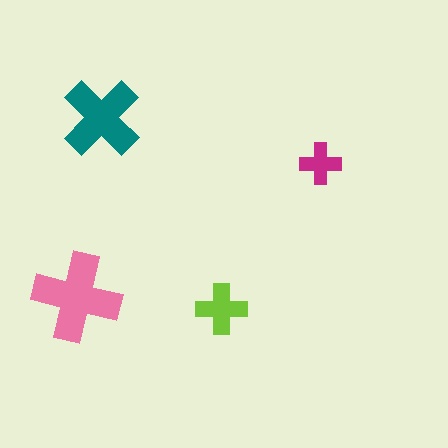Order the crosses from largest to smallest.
the pink one, the teal one, the lime one, the magenta one.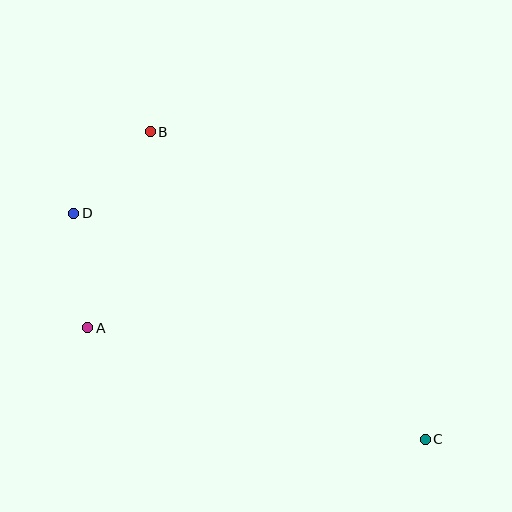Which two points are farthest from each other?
Points C and D are farthest from each other.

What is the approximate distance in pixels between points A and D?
The distance between A and D is approximately 116 pixels.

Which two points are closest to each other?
Points B and D are closest to each other.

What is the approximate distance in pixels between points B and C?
The distance between B and C is approximately 413 pixels.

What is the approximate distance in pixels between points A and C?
The distance between A and C is approximately 355 pixels.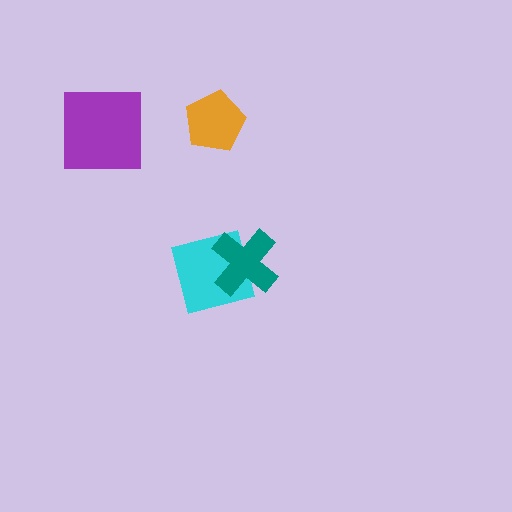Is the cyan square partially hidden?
Yes, it is partially covered by another shape.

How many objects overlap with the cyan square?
1 object overlaps with the cyan square.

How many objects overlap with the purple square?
0 objects overlap with the purple square.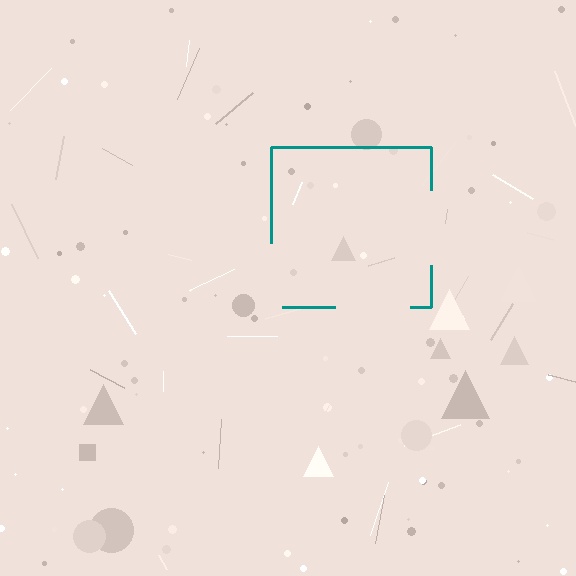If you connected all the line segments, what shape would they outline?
They would outline a square.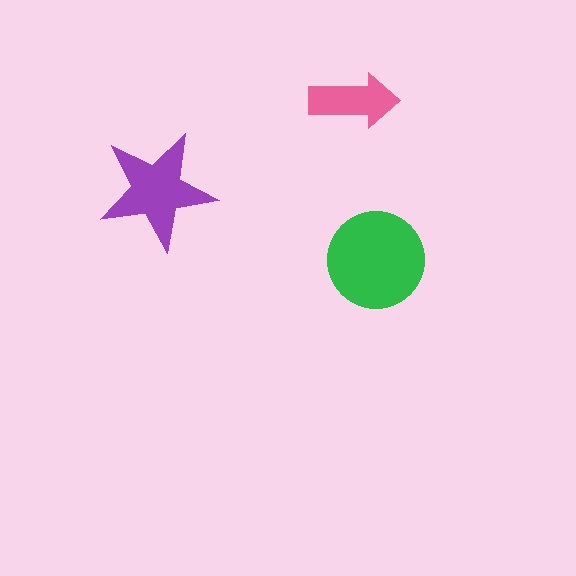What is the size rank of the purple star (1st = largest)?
2nd.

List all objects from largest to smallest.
The green circle, the purple star, the pink arrow.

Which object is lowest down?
The green circle is bottommost.